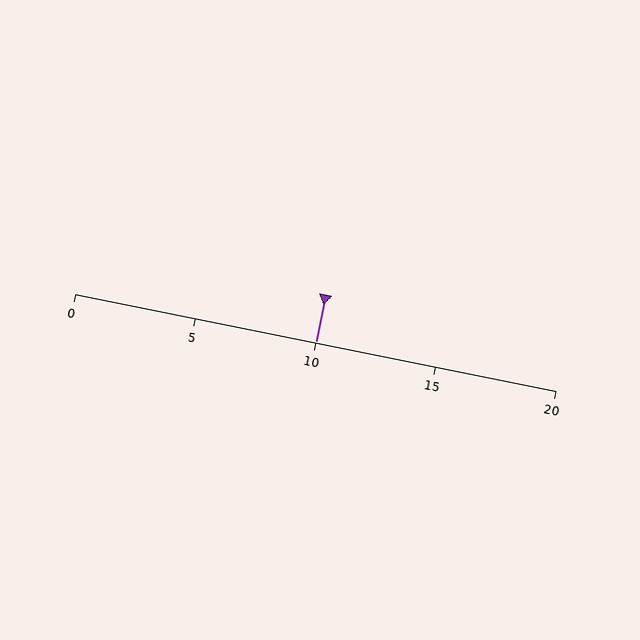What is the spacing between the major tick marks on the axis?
The major ticks are spaced 5 apart.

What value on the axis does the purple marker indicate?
The marker indicates approximately 10.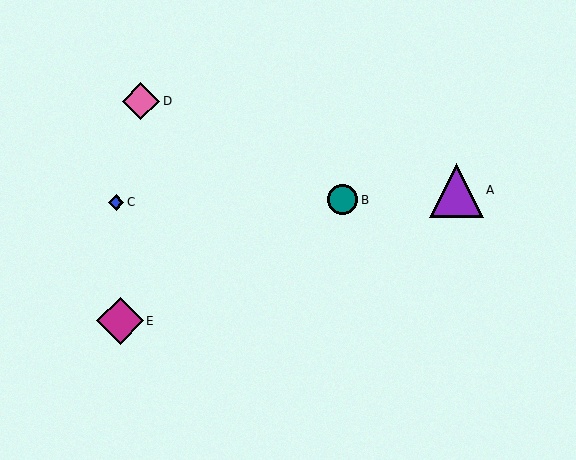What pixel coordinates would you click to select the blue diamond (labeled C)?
Click at (116, 202) to select the blue diamond C.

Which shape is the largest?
The purple triangle (labeled A) is the largest.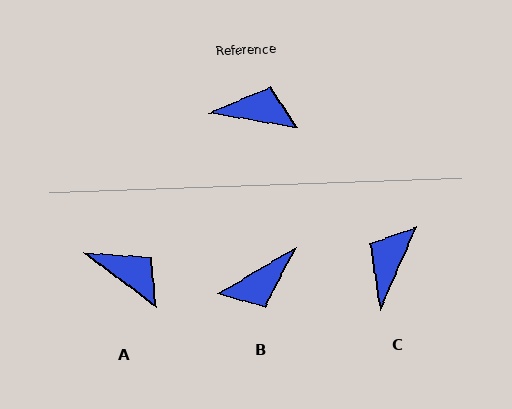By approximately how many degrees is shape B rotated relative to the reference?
Approximately 139 degrees clockwise.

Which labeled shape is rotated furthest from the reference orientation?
B, about 139 degrees away.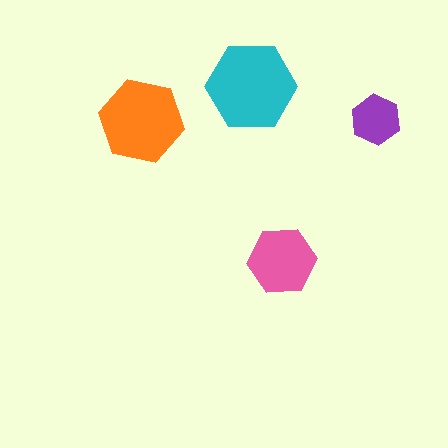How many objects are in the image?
There are 4 objects in the image.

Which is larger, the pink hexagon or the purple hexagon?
The pink one.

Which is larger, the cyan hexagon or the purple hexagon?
The cyan one.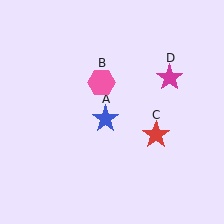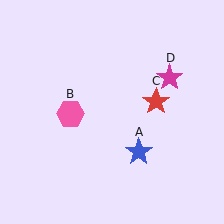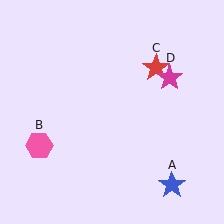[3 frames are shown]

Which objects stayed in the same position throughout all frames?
Magenta star (object D) remained stationary.